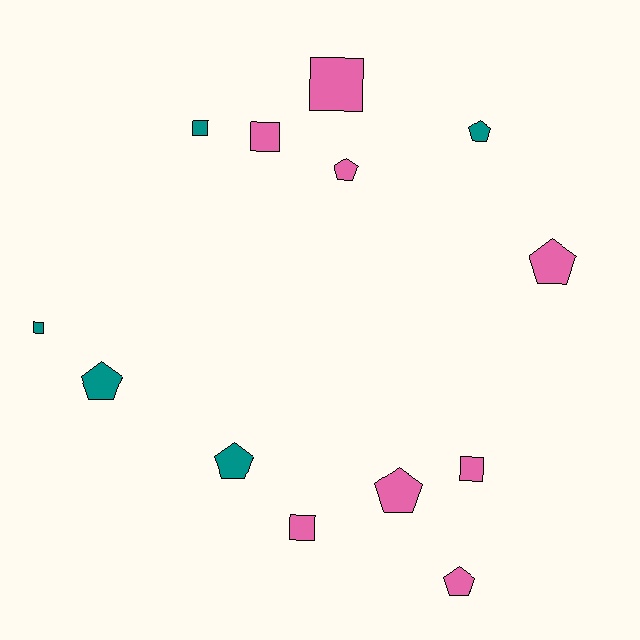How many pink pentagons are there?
There are 4 pink pentagons.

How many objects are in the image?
There are 13 objects.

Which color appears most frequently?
Pink, with 8 objects.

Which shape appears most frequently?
Pentagon, with 7 objects.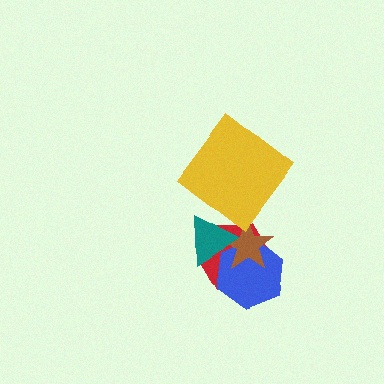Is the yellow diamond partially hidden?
No, no other shape covers it.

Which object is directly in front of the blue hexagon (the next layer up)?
The brown star is directly in front of the blue hexagon.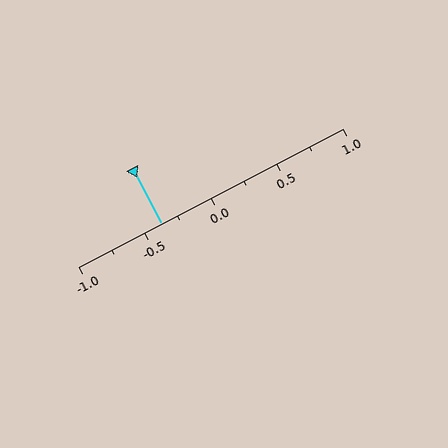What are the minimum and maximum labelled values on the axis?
The axis runs from -1.0 to 1.0.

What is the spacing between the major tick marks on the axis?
The major ticks are spaced 0.5 apart.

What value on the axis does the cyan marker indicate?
The marker indicates approximately -0.38.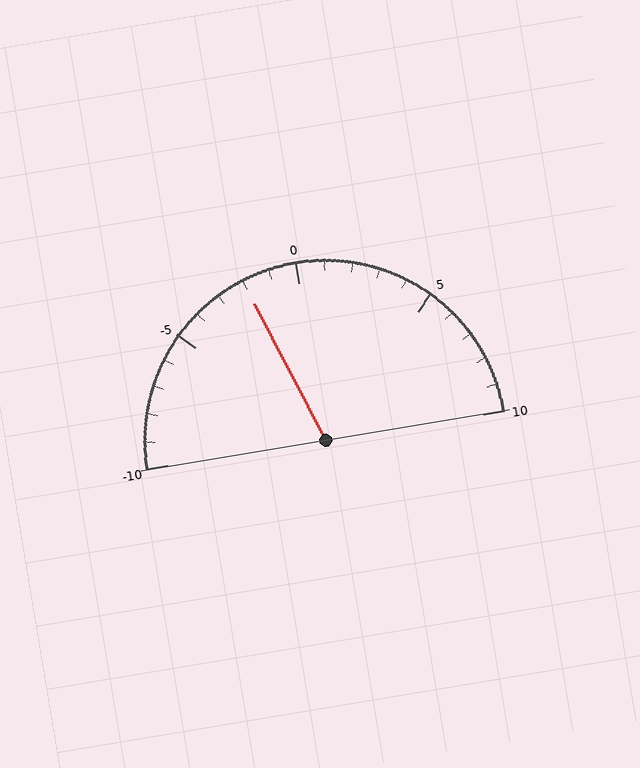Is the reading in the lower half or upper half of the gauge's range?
The reading is in the lower half of the range (-10 to 10).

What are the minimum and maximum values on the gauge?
The gauge ranges from -10 to 10.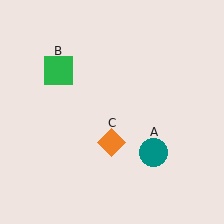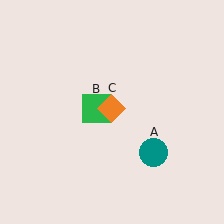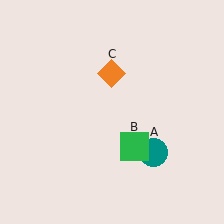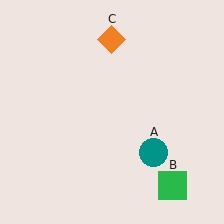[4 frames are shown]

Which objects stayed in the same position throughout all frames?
Teal circle (object A) remained stationary.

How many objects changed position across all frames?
2 objects changed position: green square (object B), orange diamond (object C).